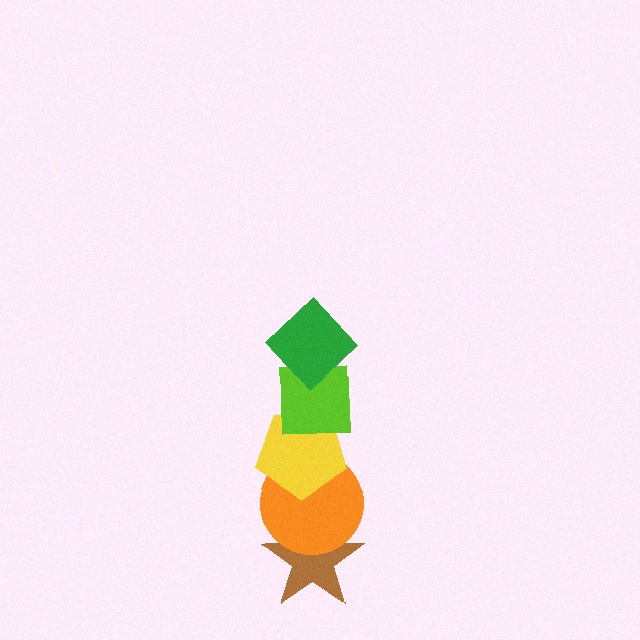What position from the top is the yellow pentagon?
The yellow pentagon is 3rd from the top.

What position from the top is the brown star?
The brown star is 5th from the top.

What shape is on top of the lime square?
The green diamond is on top of the lime square.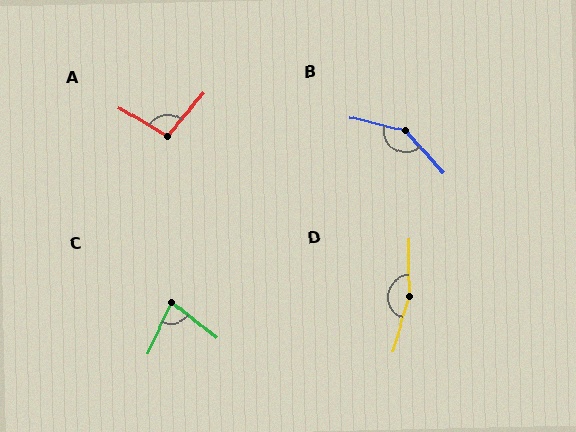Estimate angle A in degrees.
Approximately 100 degrees.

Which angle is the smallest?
C, at approximately 76 degrees.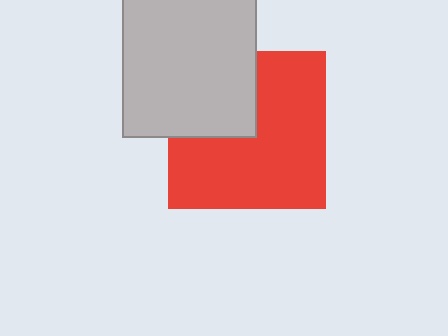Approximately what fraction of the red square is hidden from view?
Roughly 31% of the red square is hidden behind the light gray rectangle.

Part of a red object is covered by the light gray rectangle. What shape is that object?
It is a square.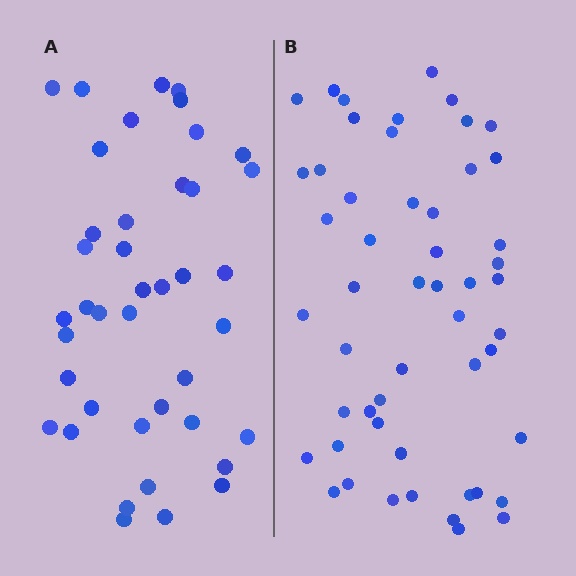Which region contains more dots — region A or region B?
Region B (the right region) has more dots.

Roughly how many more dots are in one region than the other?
Region B has roughly 12 or so more dots than region A.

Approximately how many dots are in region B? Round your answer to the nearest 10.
About 50 dots. (The exact count is 52, which rounds to 50.)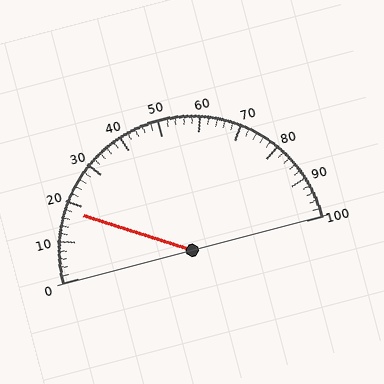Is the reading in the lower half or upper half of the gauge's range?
The reading is in the lower half of the range (0 to 100).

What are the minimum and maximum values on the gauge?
The gauge ranges from 0 to 100.